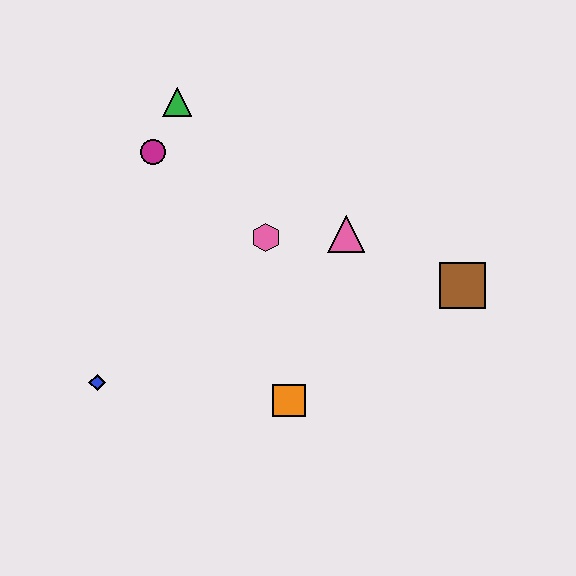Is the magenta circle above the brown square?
Yes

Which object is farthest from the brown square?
The blue diamond is farthest from the brown square.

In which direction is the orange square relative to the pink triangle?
The orange square is below the pink triangle.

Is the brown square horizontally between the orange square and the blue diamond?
No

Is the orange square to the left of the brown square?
Yes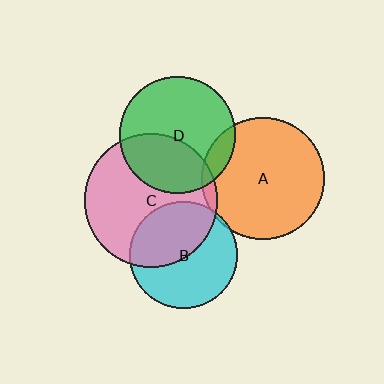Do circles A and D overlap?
Yes.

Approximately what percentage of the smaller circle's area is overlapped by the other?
Approximately 10%.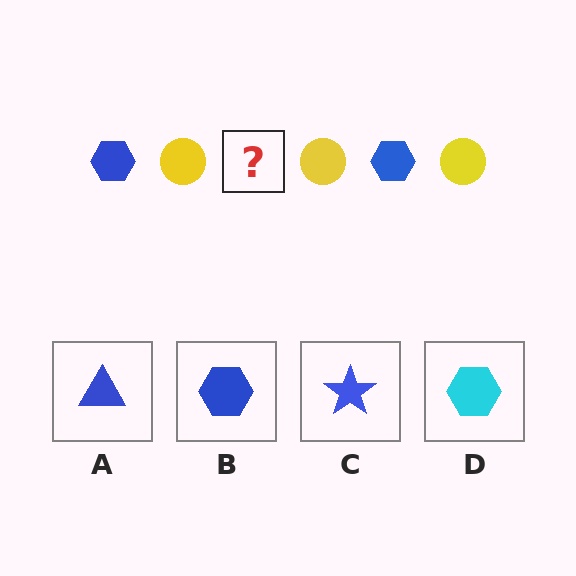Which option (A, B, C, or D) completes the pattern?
B.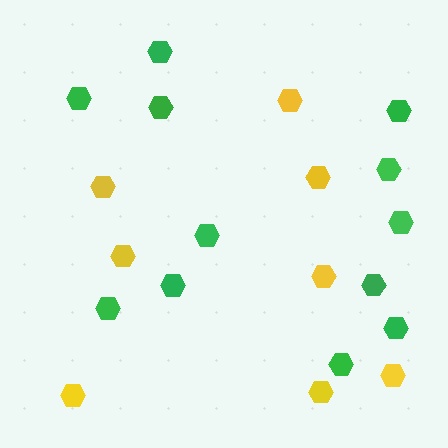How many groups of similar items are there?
There are 2 groups: one group of green hexagons (12) and one group of yellow hexagons (8).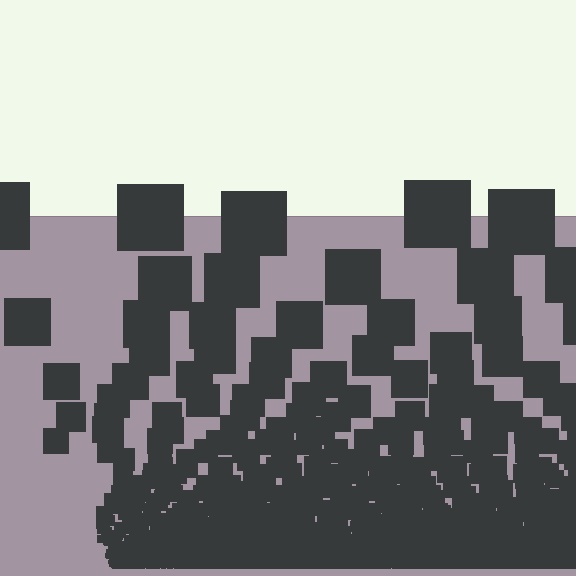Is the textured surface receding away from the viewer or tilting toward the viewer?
The surface appears to tilt toward the viewer. Texture elements get larger and sparser toward the top.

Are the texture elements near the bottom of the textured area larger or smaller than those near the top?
Smaller. The gradient is inverted — elements near the bottom are smaller and denser.